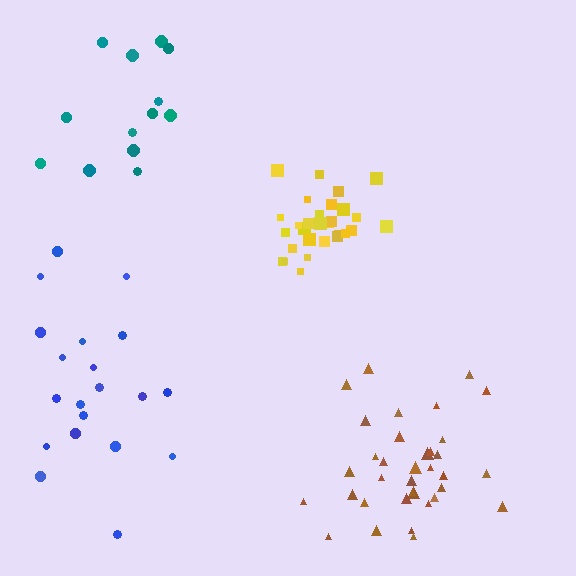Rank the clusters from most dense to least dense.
yellow, brown, blue, teal.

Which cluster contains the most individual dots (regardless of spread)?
Brown (35).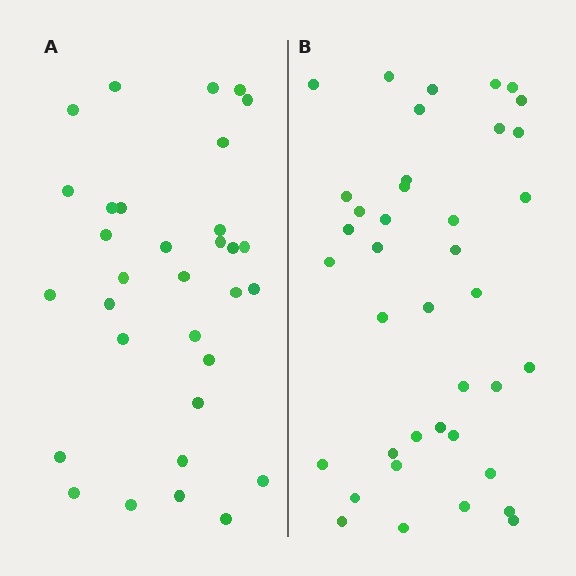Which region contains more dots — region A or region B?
Region B (the right region) has more dots.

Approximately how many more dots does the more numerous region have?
Region B has roughly 8 or so more dots than region A.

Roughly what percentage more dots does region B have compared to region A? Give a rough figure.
About 20% more.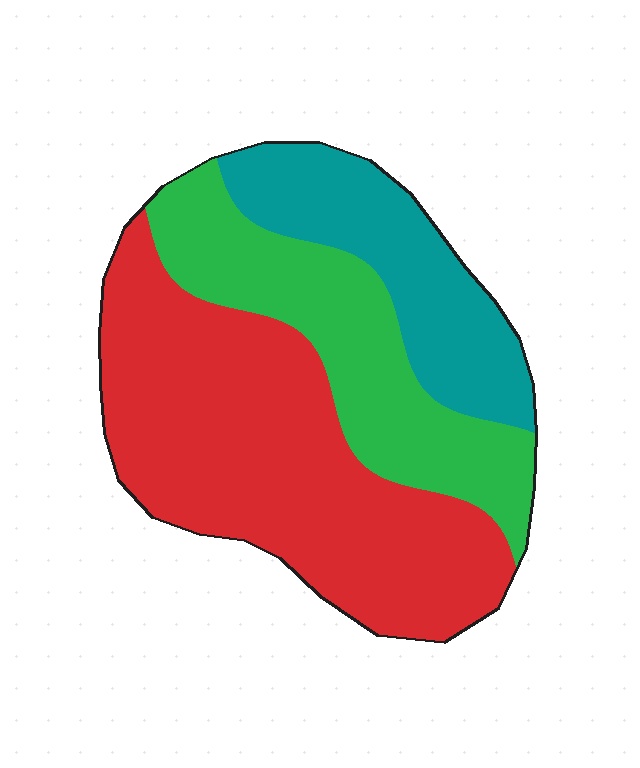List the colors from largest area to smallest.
From largest to smallest: red, green, teal.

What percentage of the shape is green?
Green covers about 30% of the shape.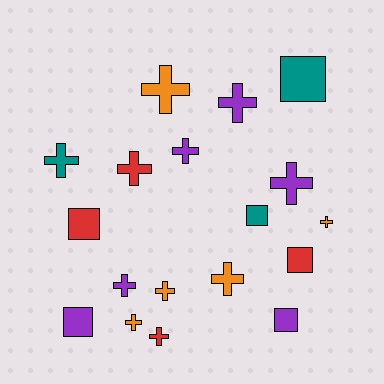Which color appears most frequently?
Purple, with 6 objects.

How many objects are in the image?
There are 18 objects.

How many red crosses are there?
There are 2 red crosses.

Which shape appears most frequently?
Cross, with 12 objects.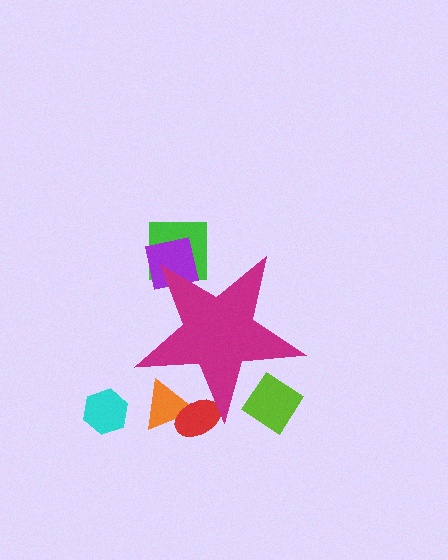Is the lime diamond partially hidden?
Yes, the lime diamond is partially hidden behind the magenta star.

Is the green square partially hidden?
Yes, the green square is partially hidden behind the magenta star.